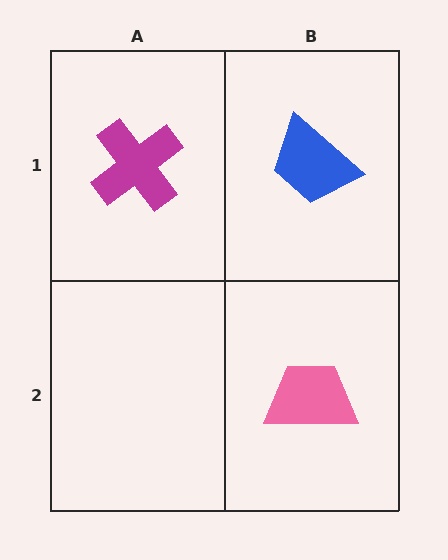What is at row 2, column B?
A pink trapezoid.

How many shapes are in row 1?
2 shapes.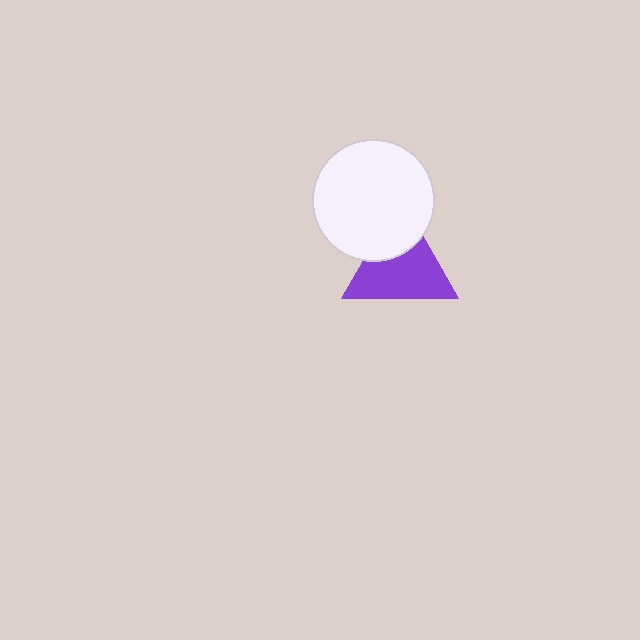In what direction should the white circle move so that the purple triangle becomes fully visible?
The white circle should move up. That is the shortest direction to clear the overlap and leave the purple triangle fully visible.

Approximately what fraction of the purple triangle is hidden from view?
Roughly 31% of the purple triangle is hidden behind the white circle.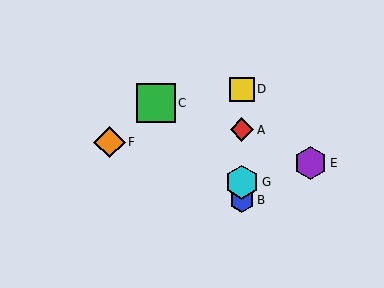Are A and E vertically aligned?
No, A is at x≈242 and E is at x≈310.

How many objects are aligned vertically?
4 objects (A, B, D, G) are aligned vertically.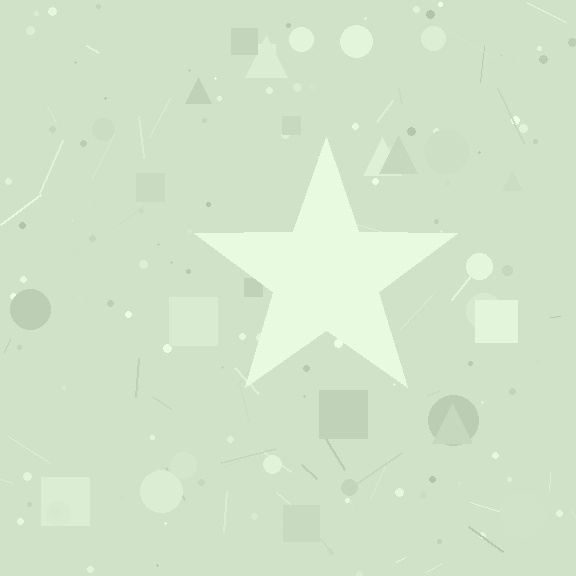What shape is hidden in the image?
A star is hidden in the image.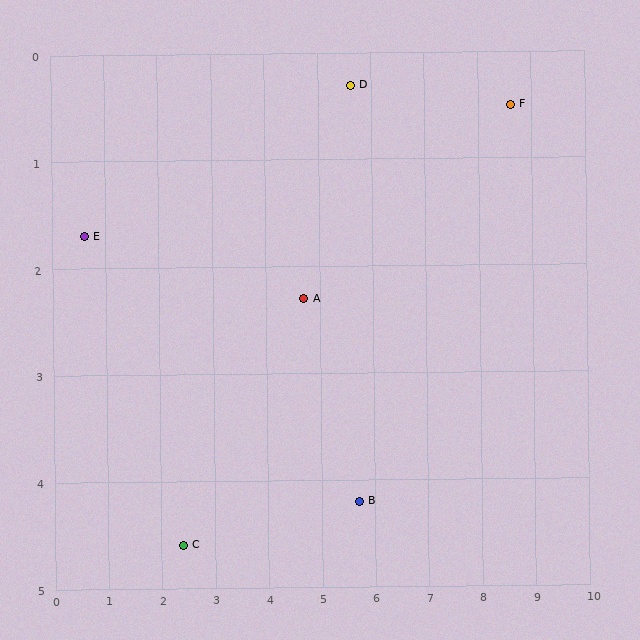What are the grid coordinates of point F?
Point F is at approximately (8.6, 0.5).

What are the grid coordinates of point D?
Point D is at approximately (5.6, 0.3).